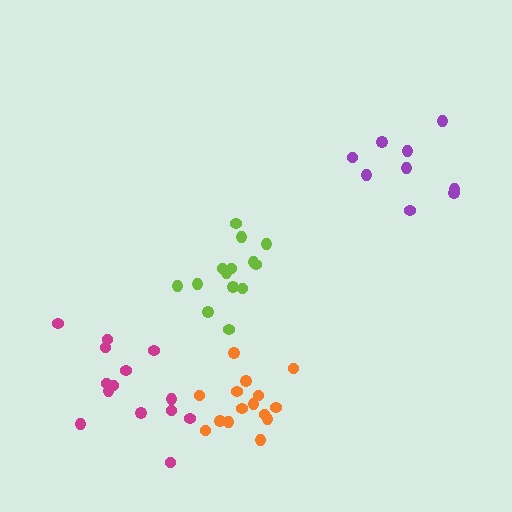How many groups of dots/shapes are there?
There are 4 groups.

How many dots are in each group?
Group 1: 14 dots, Group 2: 15 dots, Group 3: 9 dots, Group 4: 14 dots (52 total).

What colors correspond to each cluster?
The clusters are colored: lime, orange, purple, magenta.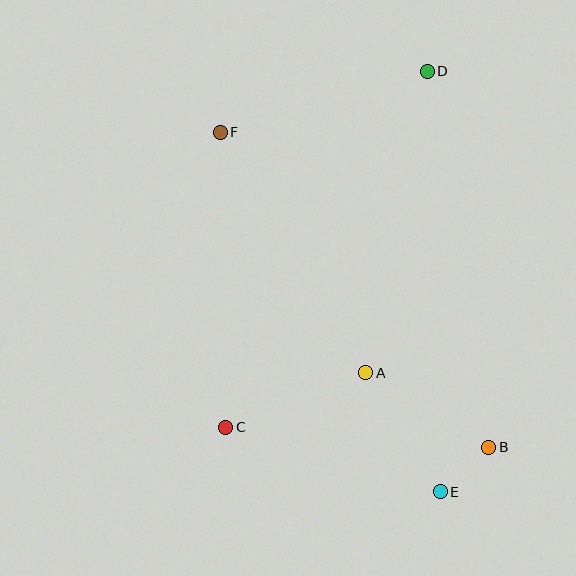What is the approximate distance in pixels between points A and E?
The distance between A and E is approximately 140 pixels.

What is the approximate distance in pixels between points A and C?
The distance between A and C is approximately 150 pixels.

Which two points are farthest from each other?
Points E and F are farthest from each other.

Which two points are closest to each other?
Points B and E are closest to each other.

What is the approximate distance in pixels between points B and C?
The distance between B and C is approximately 264 pixels.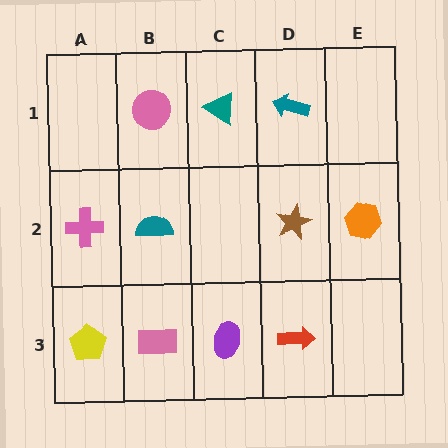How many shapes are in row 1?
3 shapes.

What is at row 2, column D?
A brown star.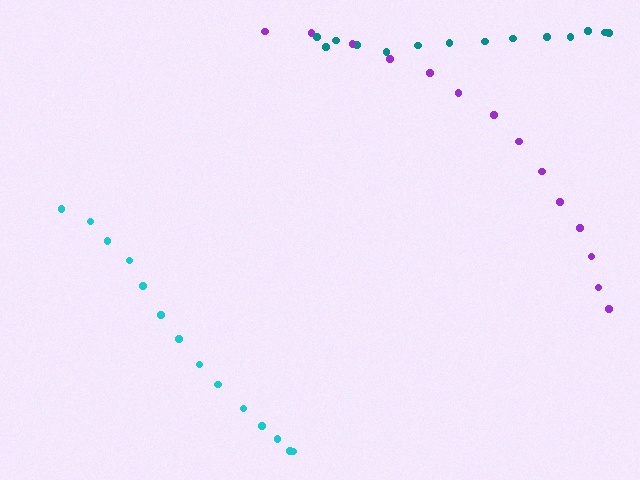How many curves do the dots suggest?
There are 3 distinct paths.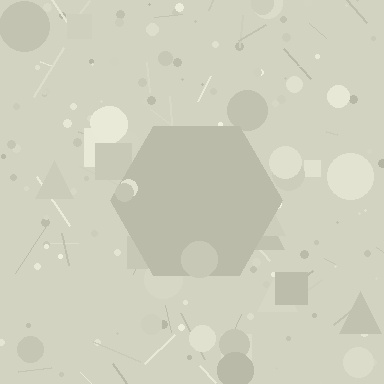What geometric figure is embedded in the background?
A hexagon is embedded in the background.